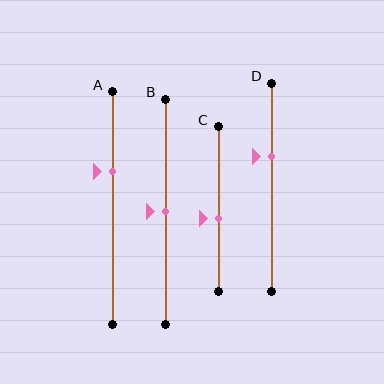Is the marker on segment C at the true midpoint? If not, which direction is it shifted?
No, the marker on segment C is shifted downward by about 6% of the segment length.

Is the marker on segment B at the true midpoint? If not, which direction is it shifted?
Yes, the marker on segment B is at the true midpoint.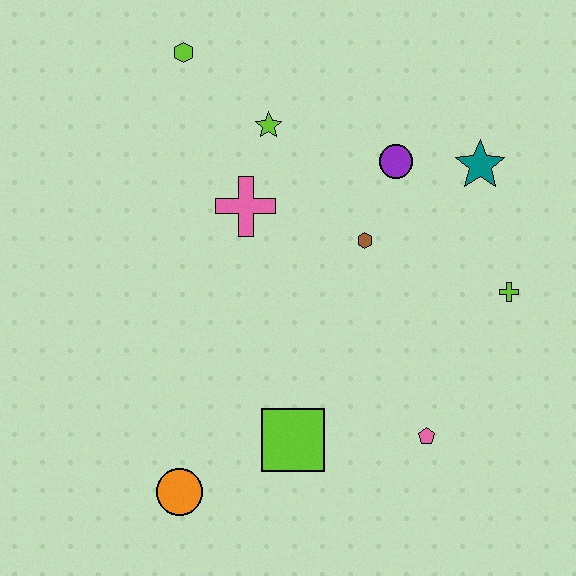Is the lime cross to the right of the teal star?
Yes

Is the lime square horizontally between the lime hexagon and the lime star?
No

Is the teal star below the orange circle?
No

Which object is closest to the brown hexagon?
The purple circle is closest to the brown hexagon.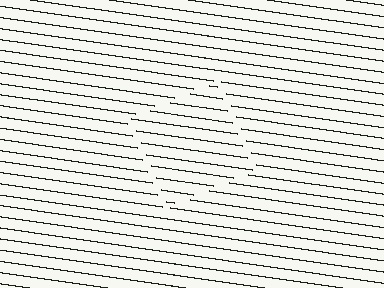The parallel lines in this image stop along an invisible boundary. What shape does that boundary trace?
An illusory square. The interior of the shape contains the same grating, shifted by half a period — the contour is defined by the phase discontinuity where line-ends from the inner and outer gratings abut.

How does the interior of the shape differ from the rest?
The interior of the shape contains the same grating, shifted by half a period — the contour is defined by the phase discontinuity where line-ends from the inner and outer gratings abut.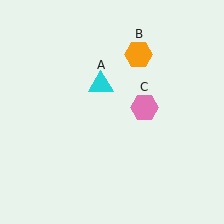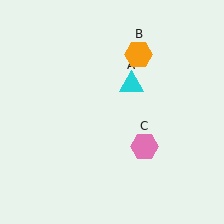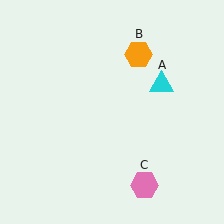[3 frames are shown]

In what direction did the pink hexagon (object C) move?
The pink hexagon (object C) moved down.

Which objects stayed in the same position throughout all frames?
Orange hexagon (object B) remained stationary.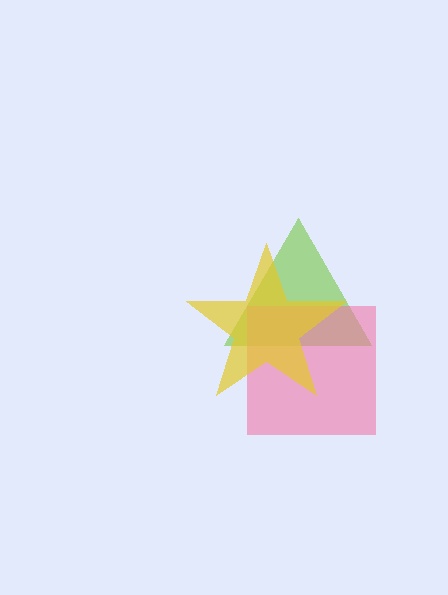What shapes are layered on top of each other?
The layered shapes are: a lime triangle, a pink square, a yellow star.